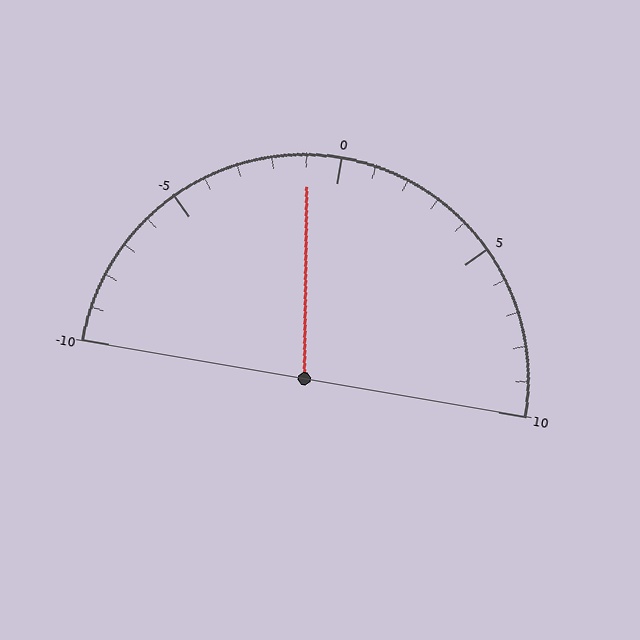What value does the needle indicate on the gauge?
The needle indicates approximately -1.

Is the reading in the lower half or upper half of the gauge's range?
The reading is in the lower half of the range (-10 to 10).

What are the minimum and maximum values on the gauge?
The gauge ranges from -10 to 10.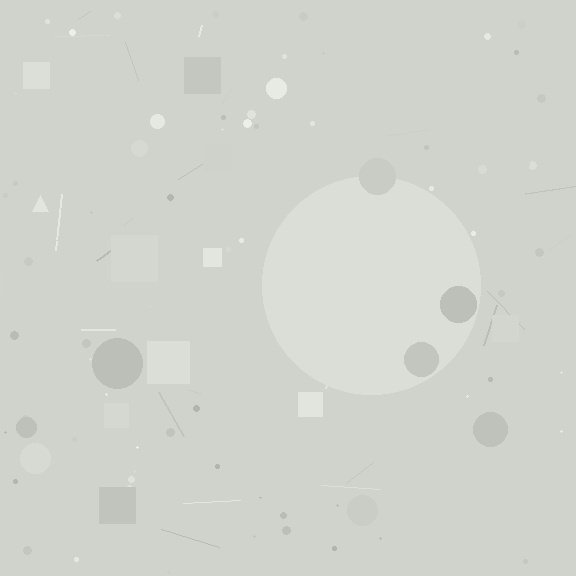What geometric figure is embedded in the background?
A circle is embedded in the background.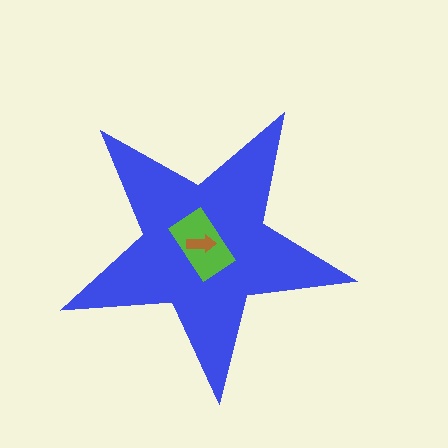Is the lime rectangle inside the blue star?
Yes.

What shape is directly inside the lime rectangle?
The brown arrow.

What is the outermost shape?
The blue star.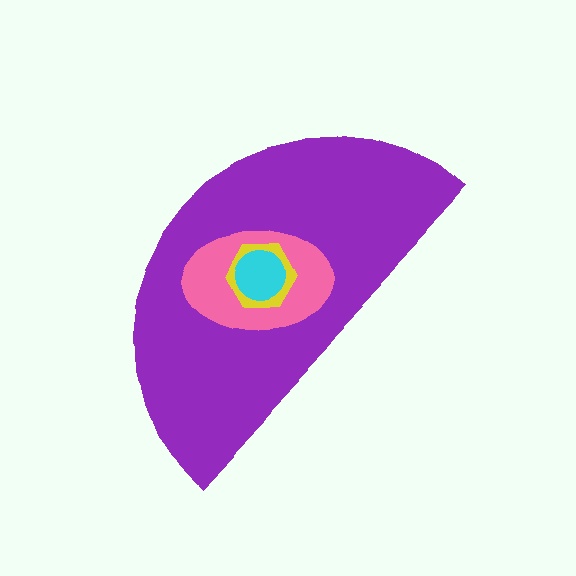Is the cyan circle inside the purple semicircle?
Yes.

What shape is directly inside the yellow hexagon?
The cyan circle.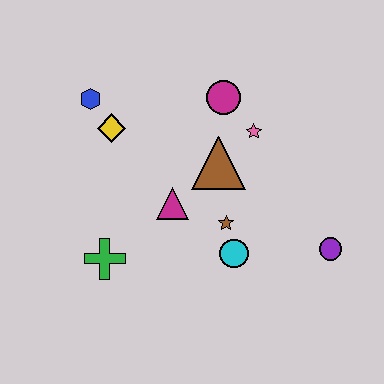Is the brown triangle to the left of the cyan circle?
Yes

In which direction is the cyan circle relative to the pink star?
The cyan circle is below the pink star.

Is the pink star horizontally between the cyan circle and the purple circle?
Yes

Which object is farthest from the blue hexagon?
The purple circle is farthest from the blue hexagon.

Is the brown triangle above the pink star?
No